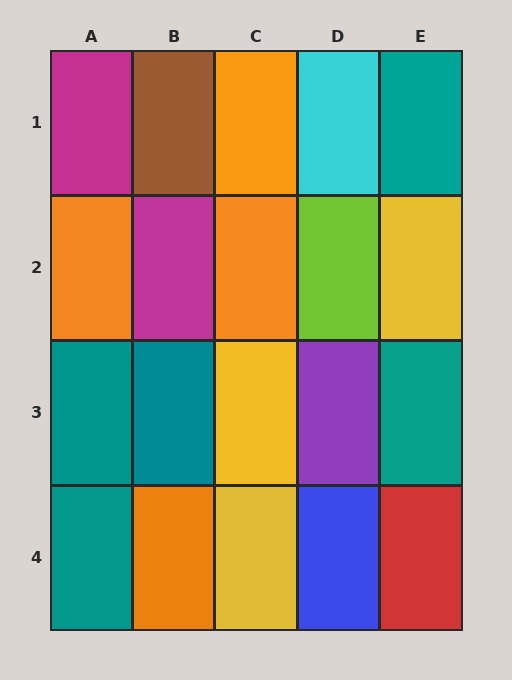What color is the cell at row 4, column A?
Teal.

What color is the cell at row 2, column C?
Orange.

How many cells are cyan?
1 cell is cyan.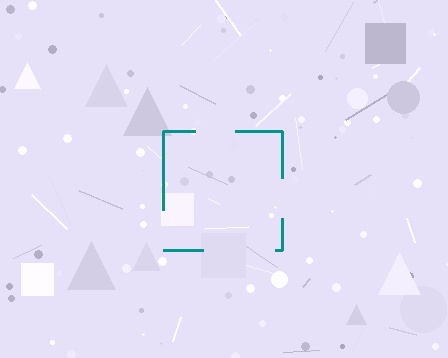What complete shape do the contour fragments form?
The contour fragments form a square.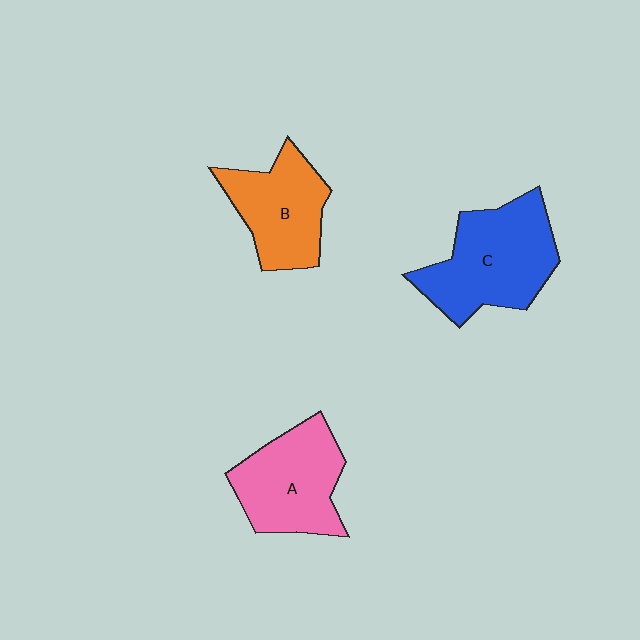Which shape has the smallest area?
Shape B (orange).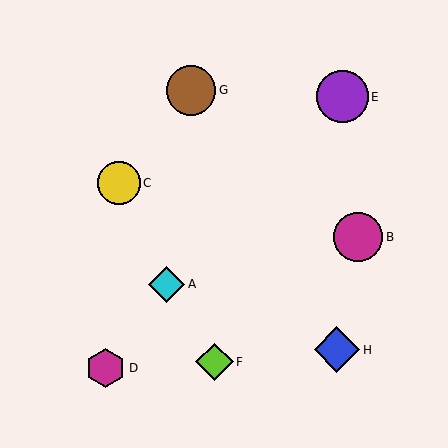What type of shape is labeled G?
Shape G is a brown circle.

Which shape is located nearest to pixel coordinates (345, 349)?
The blue diamond (labeled H) at (337, 350) is nearest to that location.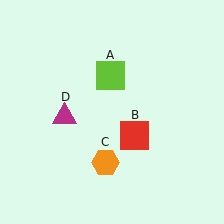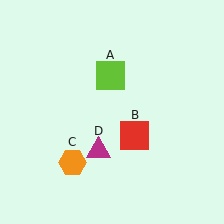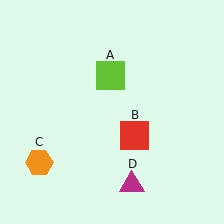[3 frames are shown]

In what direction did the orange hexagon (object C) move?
The orange hexagon (object C) moved left.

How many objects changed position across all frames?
2 objects changed position: orange hexagon (object C), magenta triangle (object D).